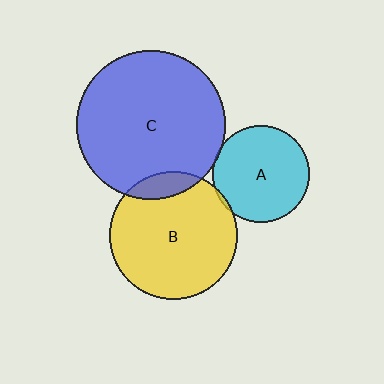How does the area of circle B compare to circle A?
Approximately 1.7 times.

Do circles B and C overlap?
Yes.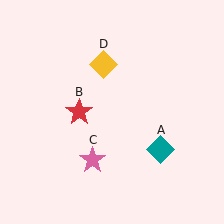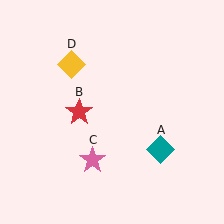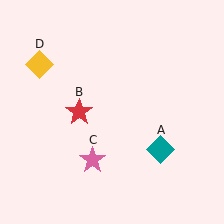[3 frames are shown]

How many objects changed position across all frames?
1 object changed position: yellow diamond (object D).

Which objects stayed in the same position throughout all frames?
Teal diamond (object A) and red star (object B) and pink star (object C) remained stationary.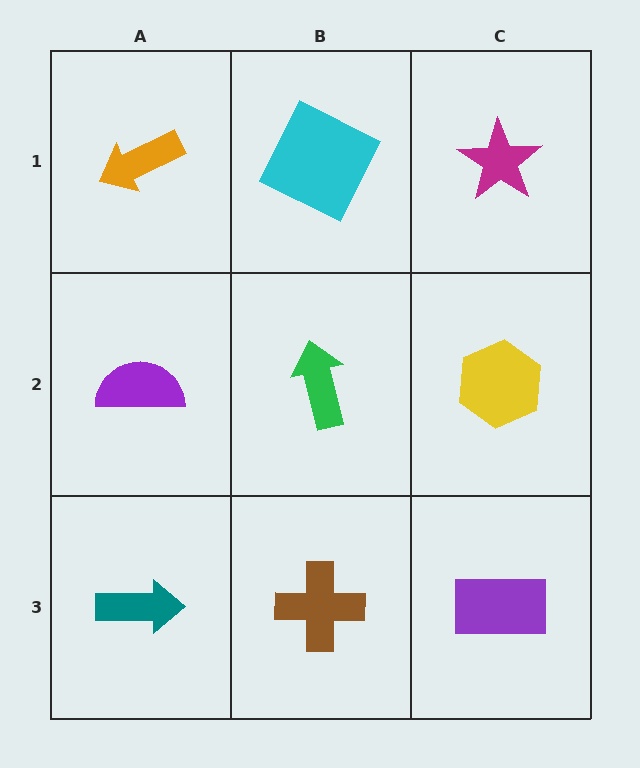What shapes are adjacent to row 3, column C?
A yellow hexagon (row 2, column C), a brown cross (row 3, column B).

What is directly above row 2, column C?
A magenta star.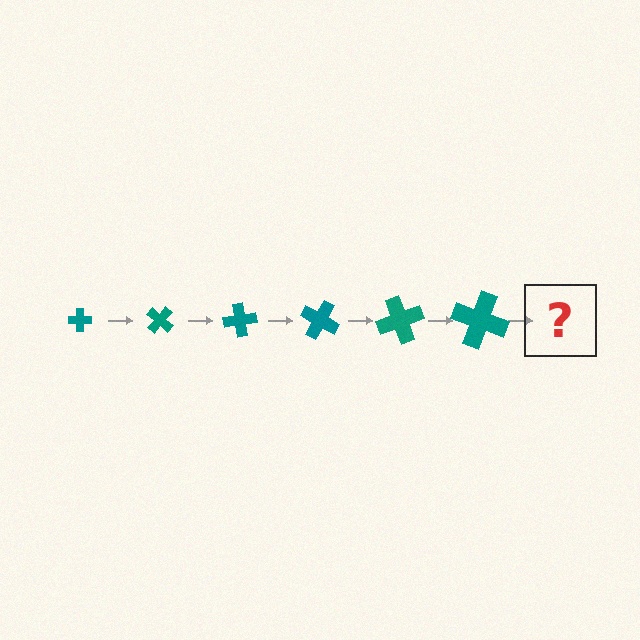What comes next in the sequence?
The next element should be a cross, larger than the previous one and rotated 240 degrees from the start.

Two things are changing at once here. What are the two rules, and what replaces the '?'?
The two rules are that the cross grows larger each step and it rotates 40 degrees each step. The '?' should be a cross, larger than the previous one and rotated 240 degrees from the start.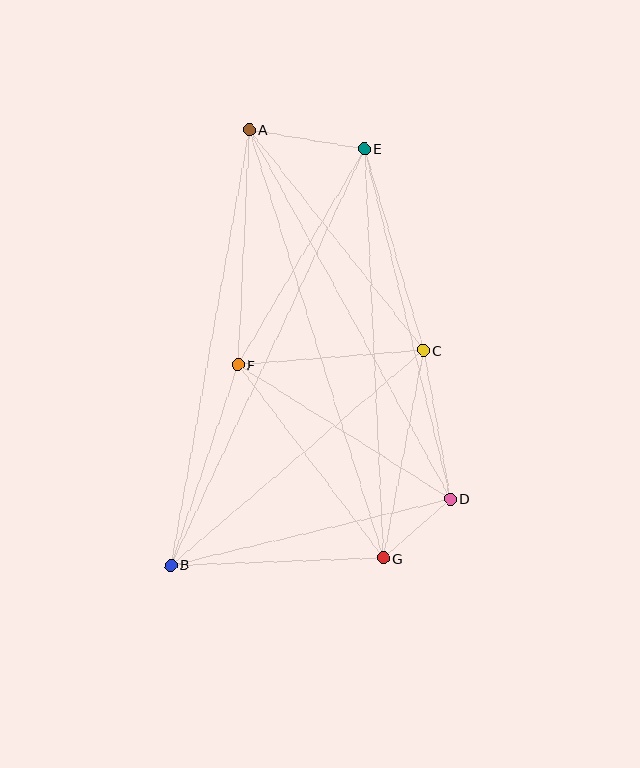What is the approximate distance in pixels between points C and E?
The distance between C and E is approximately 211 pixels.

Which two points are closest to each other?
Points D and G are closest to each other.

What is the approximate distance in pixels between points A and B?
The distance between A and B is approximately 443 pixels.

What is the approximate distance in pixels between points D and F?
The distance between D and F is approximately 252 pixels.